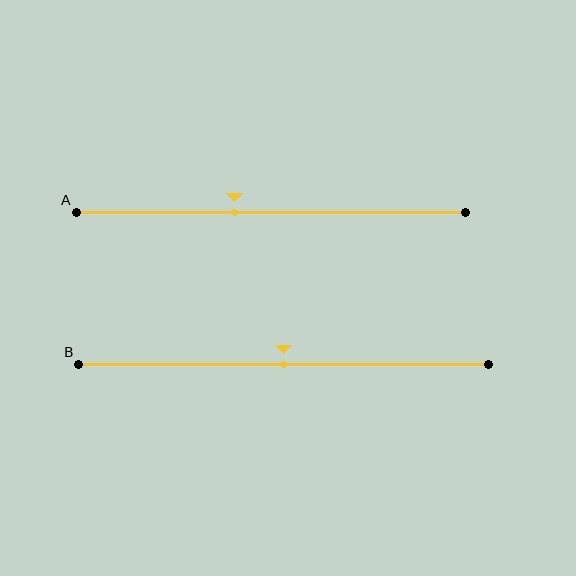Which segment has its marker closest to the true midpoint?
Segment B has its marker closest to the true midpoint.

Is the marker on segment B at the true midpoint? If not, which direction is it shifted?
Yes, the marker on segment B is at the true midpoint.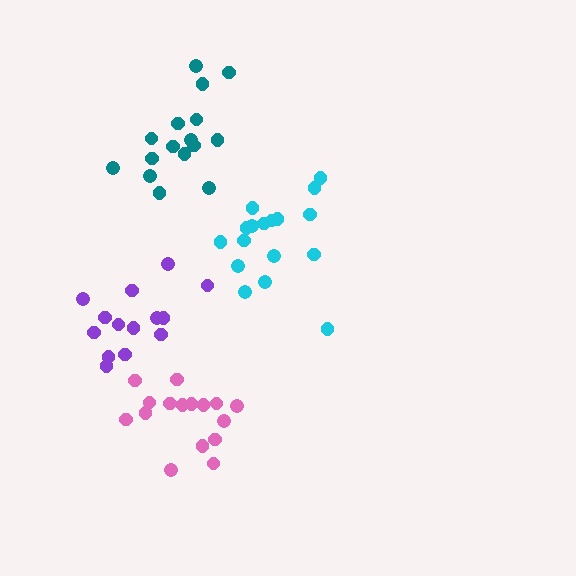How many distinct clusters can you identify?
There are 4 distinct clusters.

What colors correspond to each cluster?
The clusters are colored: purple, teal, pink, cyan.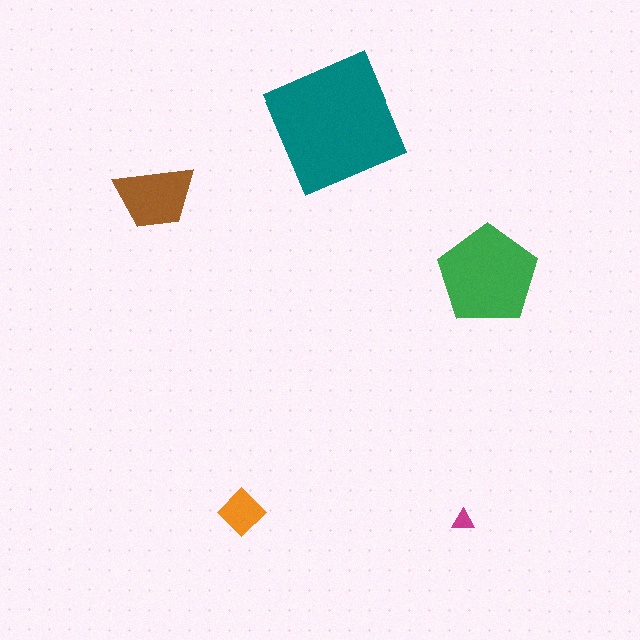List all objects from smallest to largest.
The magenta triangle, the orange diamond, the brown trapezoid, the green pentagon, the teal square.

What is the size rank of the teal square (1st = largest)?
1st.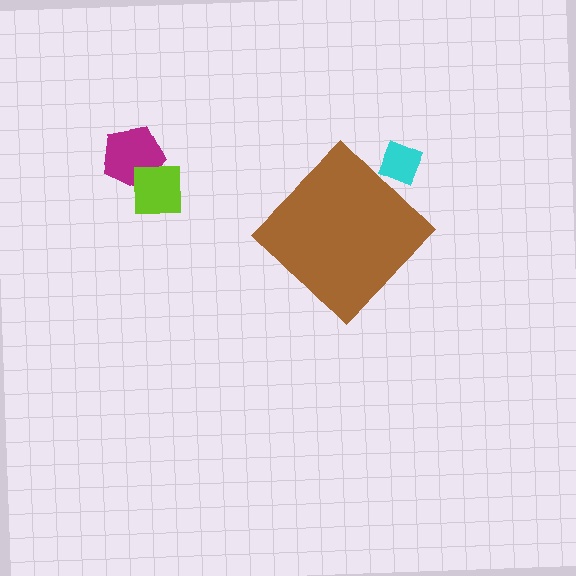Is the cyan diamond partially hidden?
Yes, the cyan diamond is partially hidden behind the brown diamond.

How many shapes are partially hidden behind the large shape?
1 shape is partially hidden.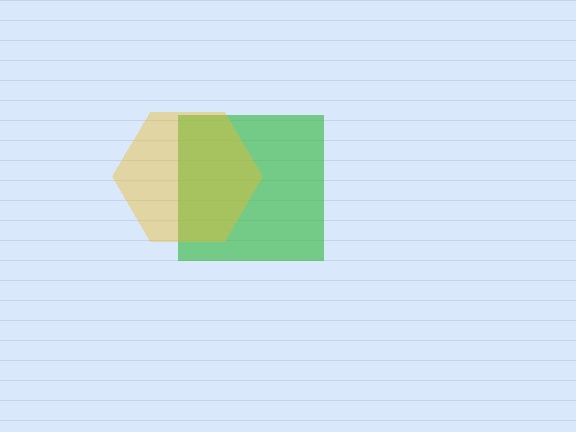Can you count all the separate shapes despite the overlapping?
Yes, there are 2 separate shapes.